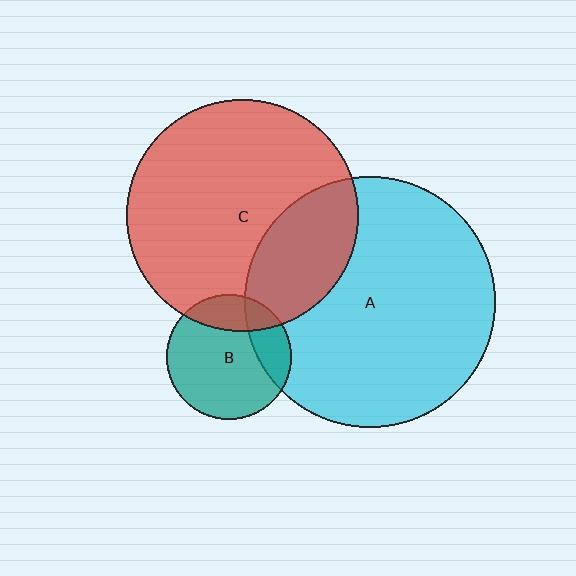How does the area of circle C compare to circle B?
Approximately 3.4 times.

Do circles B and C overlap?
Yes.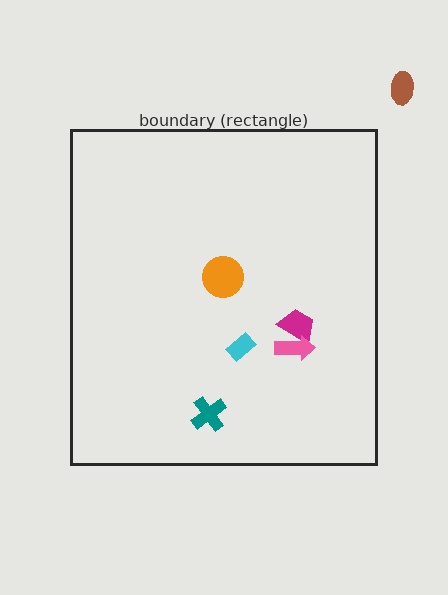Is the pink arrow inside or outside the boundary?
Inside.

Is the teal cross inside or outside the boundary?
Inside.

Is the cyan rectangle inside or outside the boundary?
Inside.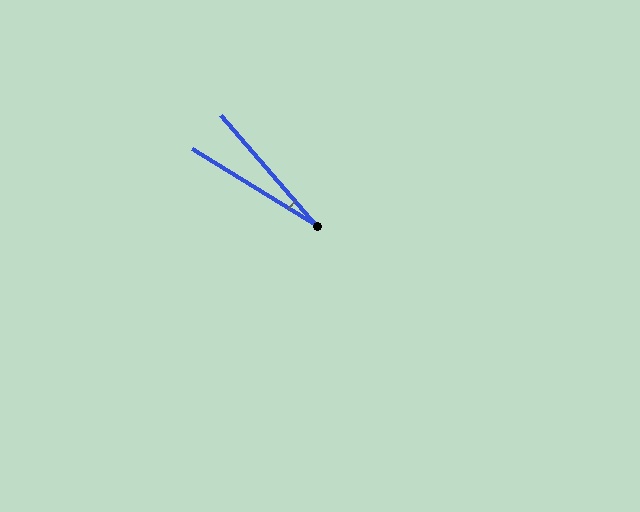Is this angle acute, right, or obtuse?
It is acute.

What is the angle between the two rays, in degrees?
Approximately 18 degrees.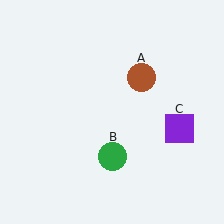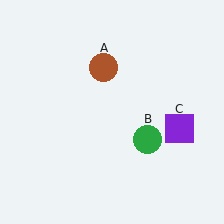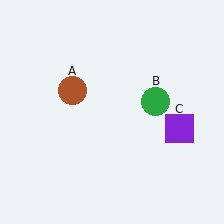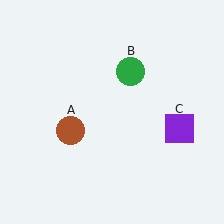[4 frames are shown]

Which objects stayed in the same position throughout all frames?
Purple square (object C) remained stationary.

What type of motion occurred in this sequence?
The brown circle (object A), green circle (object B) rotated counterclockwise around the center of the scene.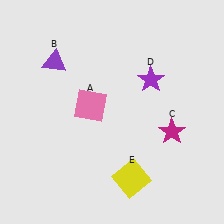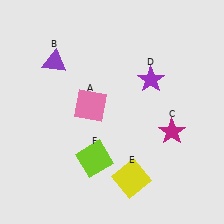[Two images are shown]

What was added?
A lime square (F) was added in Image 2.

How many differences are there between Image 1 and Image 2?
There is 1 difference between the two images.